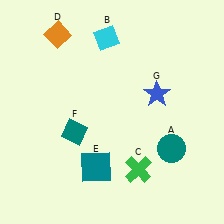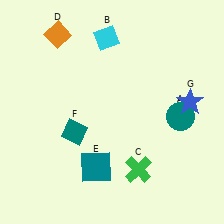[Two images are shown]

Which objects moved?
The objects that moved are: the teal circle (A), the blue star (G).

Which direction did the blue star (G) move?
The blue star (G) moved right.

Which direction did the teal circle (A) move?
The teal circle (A) moved up.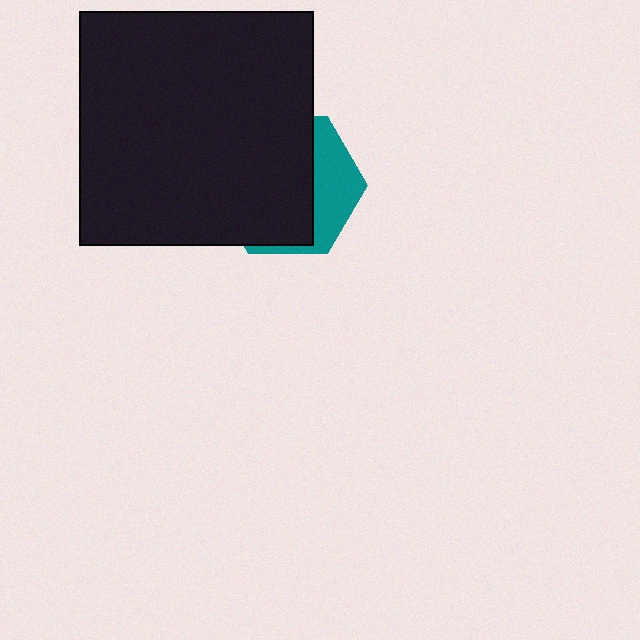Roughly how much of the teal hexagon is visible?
A small part of it is visible (roughly 32%).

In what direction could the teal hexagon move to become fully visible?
The teal hexagon could move right. That would shift it out from behind the black square entirely.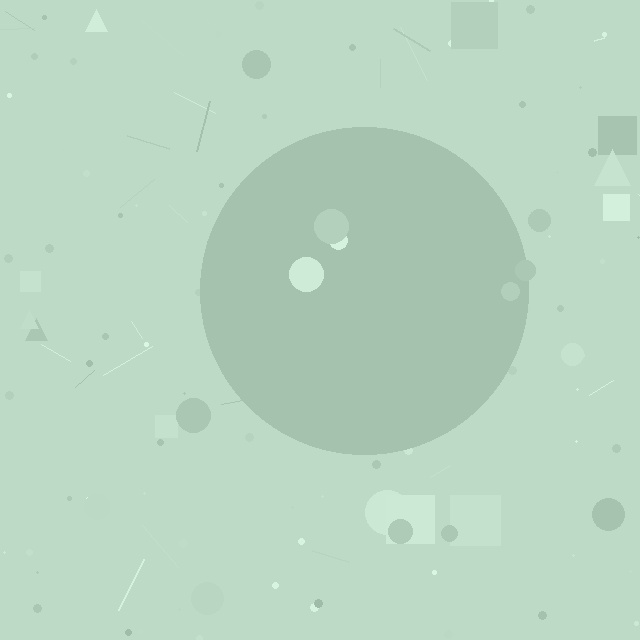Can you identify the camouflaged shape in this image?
The camouflaged shape is a circle.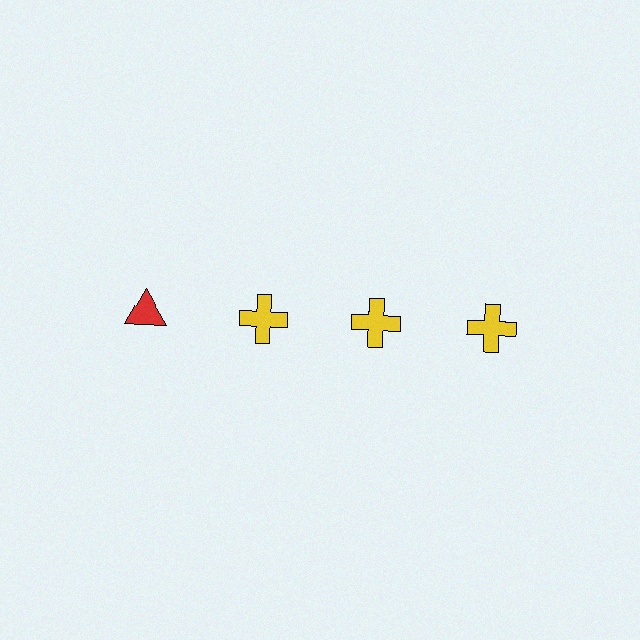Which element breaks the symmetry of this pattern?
The red triangle in the top row, leftmost column breaks the symmetry. All other shapes are yellow crosses.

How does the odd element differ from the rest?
It differs in both color (red instead of yellow) and shape (triangle instead of cross).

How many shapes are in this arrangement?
There are 4 shapes arranged in a grid pattern.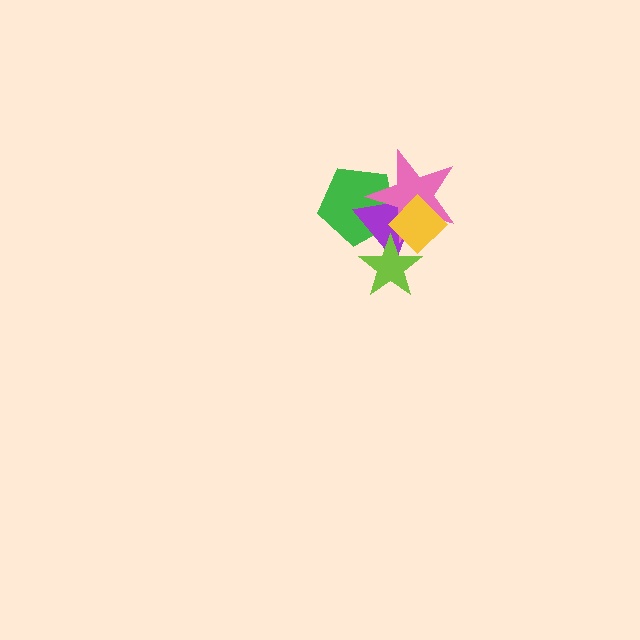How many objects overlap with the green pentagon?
3 objects overlap with the green pentagon.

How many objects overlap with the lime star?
2 objects overlap with the lime star.